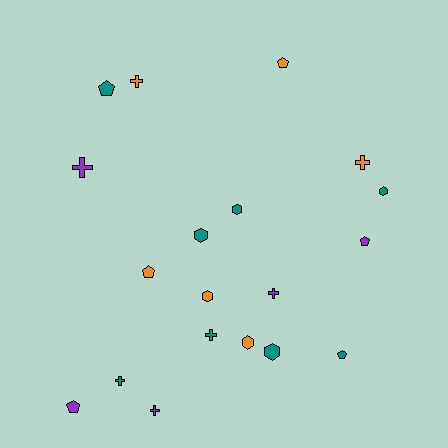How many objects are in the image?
There are 19 objects.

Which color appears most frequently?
Teal, with 8 objects.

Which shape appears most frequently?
Cross, with 7 objects.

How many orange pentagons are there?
There are 2 orange pentagons.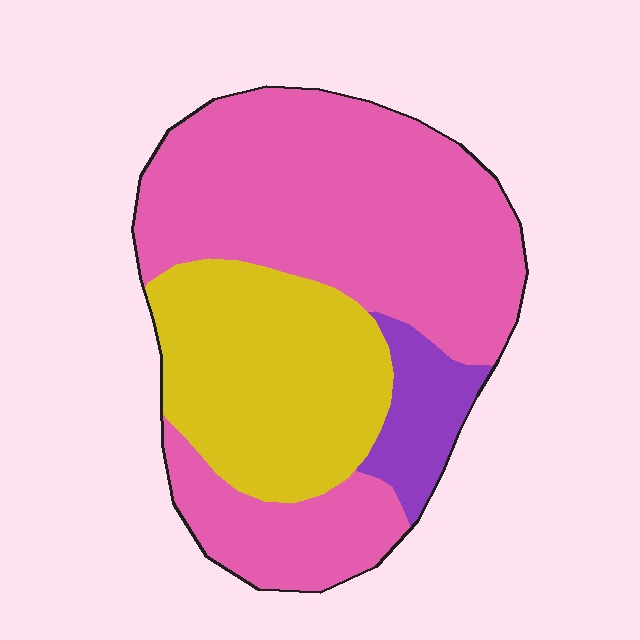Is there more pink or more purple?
Pink.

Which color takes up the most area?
Pink, at roughly 60%.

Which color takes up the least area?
Purple, at roughly 10%.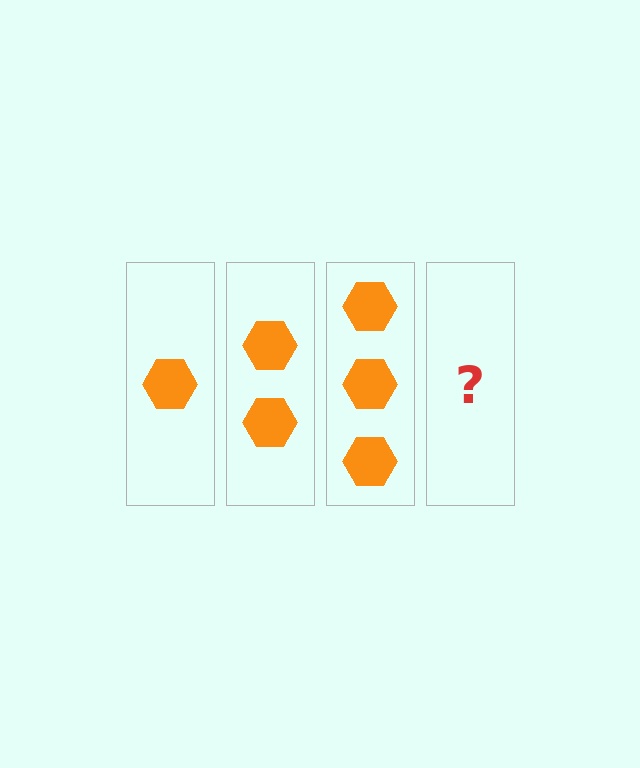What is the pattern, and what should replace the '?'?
The pattern is that each step adds one more hexagon. The '?' should be 4 hexagons.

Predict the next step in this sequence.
The next step is 4 hexagons.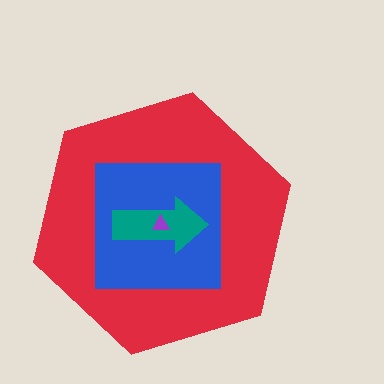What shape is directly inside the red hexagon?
The blue square.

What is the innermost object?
The purple triangle.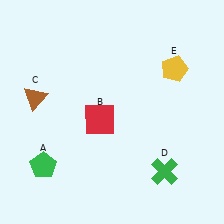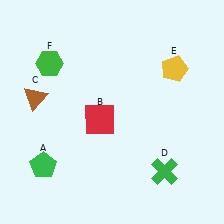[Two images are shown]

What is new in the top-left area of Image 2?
A green hexagon (F) was added in the top-left area of Image 2.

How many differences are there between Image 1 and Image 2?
There is 1 difference between the two images.